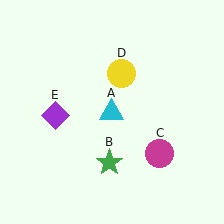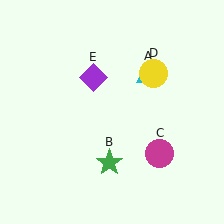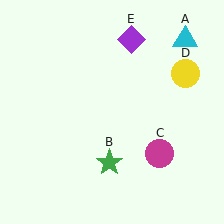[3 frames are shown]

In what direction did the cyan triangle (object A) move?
The cyan triangle (object A) moved up and to the right.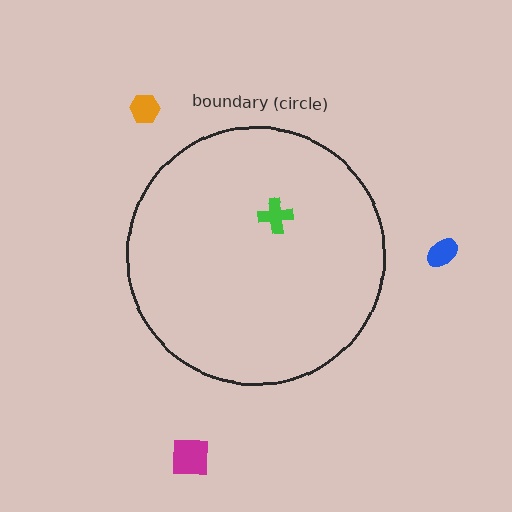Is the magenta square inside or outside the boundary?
Outside.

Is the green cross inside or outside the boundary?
Inside.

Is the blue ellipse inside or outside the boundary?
Outside.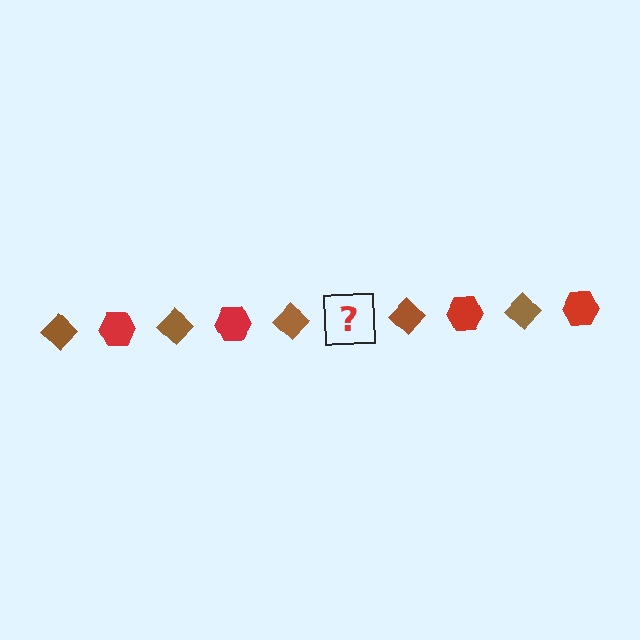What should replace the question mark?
The question mark should be replaced with a red hexagon.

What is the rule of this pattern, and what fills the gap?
The rule is that the pattern alternates between brown diamond and red hexagon. The gap should be filled with a red hexagon.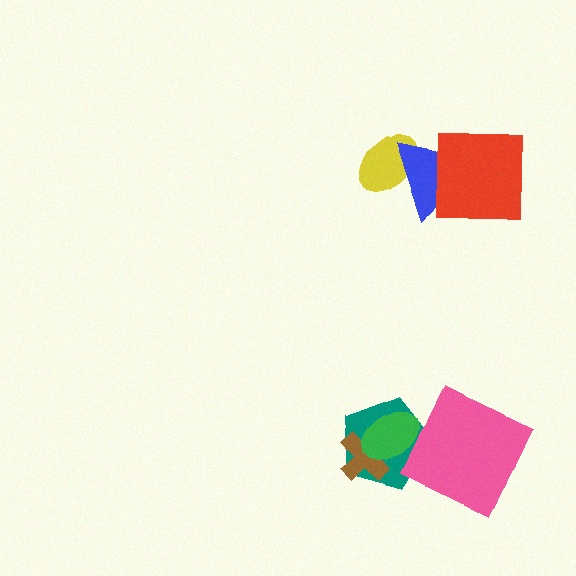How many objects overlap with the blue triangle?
2 objects overlap with the blue triangle.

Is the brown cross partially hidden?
Yes, it is partially covered by another shape.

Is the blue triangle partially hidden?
Yes, it is partially covered by another shape.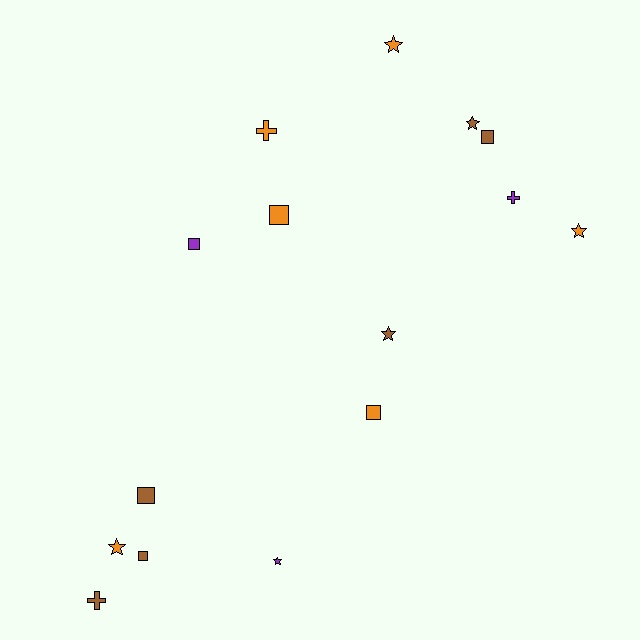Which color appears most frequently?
Orange, with 6 objects.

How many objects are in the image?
There are 15 objects.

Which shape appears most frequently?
Square, with 6 objects.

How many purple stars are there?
There is 1 purple star.